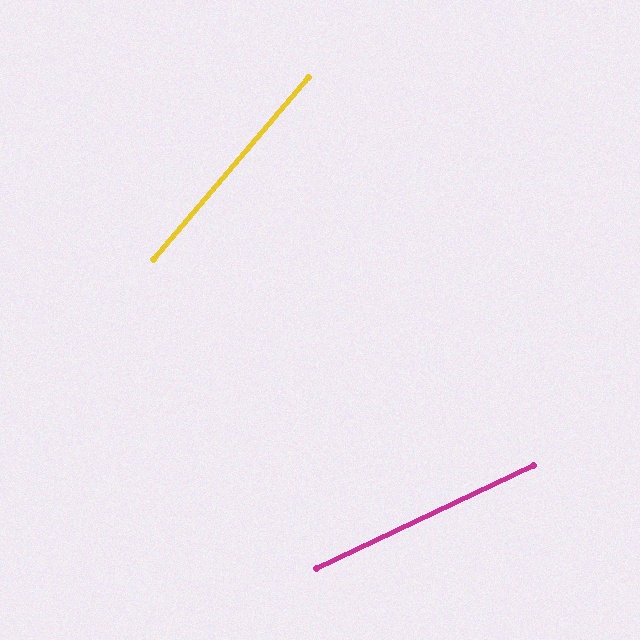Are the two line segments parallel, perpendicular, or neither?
Neither parallel nor perpendicular — they differ by about 24°.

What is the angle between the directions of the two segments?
Approximately 24 degrees.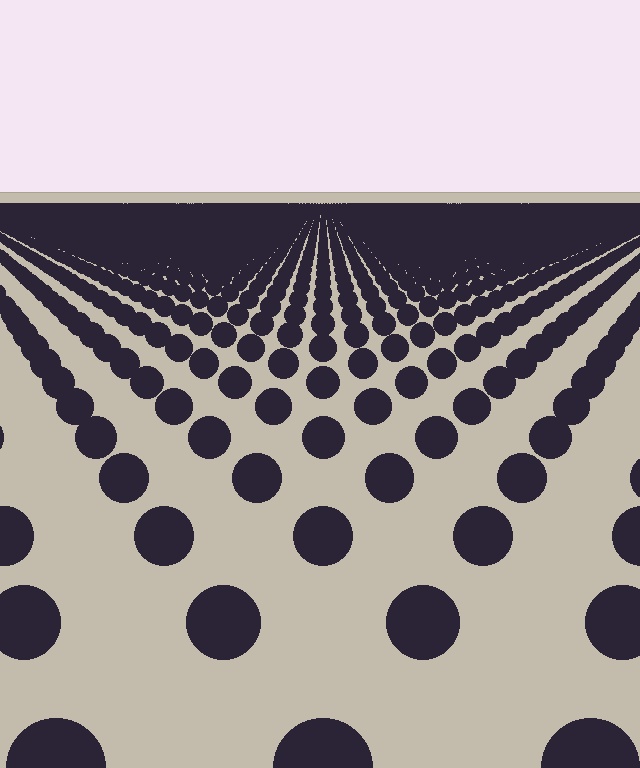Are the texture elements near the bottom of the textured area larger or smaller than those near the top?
Larger. Near the bottom, elements are closer to the viewer and appear at a bigger on-screen size.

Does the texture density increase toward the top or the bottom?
Density increases toward the top.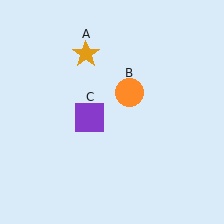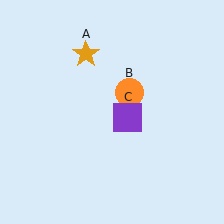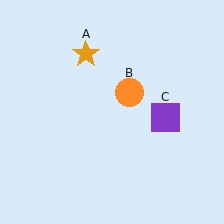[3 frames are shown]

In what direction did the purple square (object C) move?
The purple square (object C) moved right.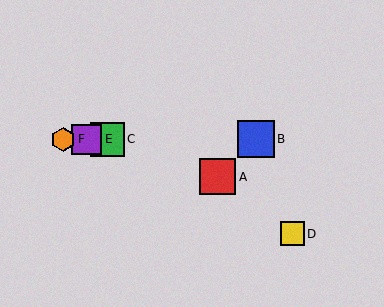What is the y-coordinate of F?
Object F is at y≈139.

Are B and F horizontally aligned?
Yes, both are at y≈139.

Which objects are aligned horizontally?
Objects B, C, E, F are aligned horizontally.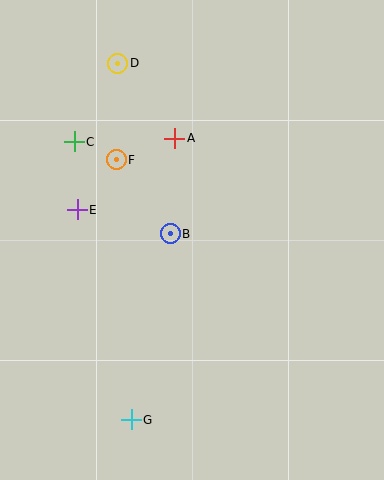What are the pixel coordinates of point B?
Point B is at (170, 234).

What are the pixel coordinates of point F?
Point F is at (116, 160).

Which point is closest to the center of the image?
Point B at (170, 234) is closest to the center.